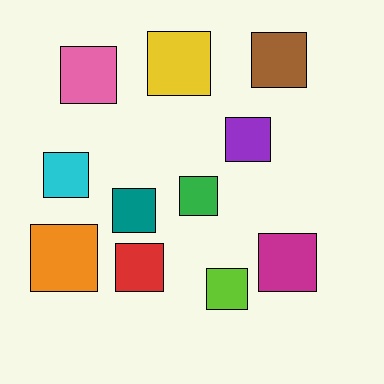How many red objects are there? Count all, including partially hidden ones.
There is 1 red object.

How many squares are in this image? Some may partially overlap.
There are 11 squares.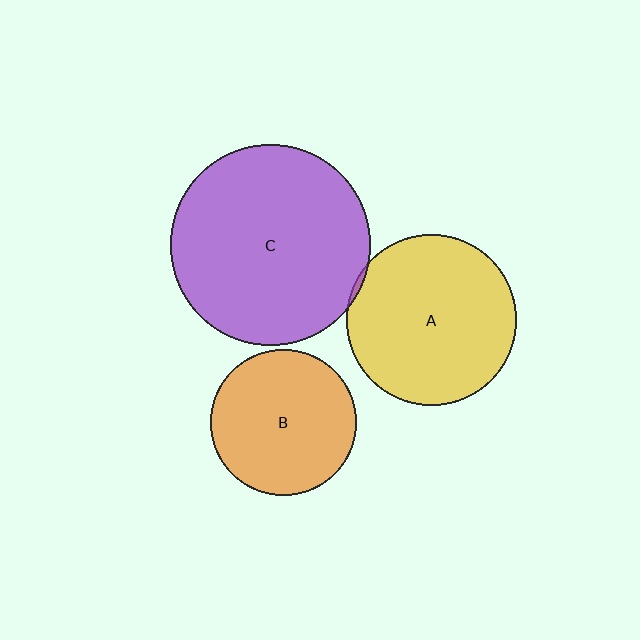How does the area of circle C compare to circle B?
Approximately 1.9 times.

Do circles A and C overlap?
Yes.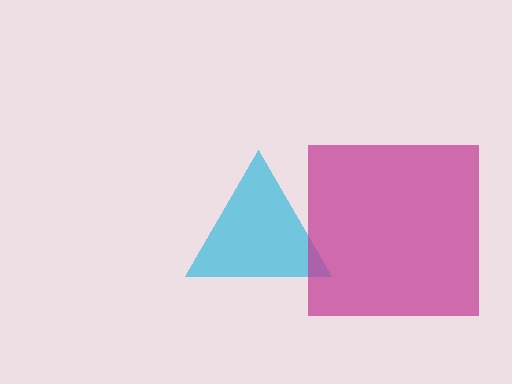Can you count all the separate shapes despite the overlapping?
Yes, there are 2 separate shapes.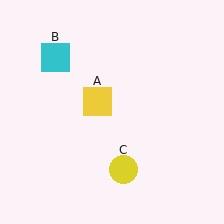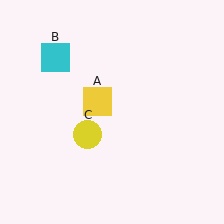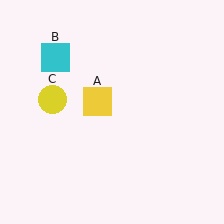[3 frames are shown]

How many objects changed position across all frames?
1 object changed position: yellow circle (object C).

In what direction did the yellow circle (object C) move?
The yellow circle (object C) moved up and to the left.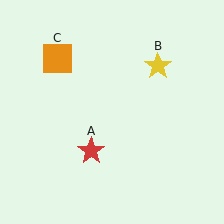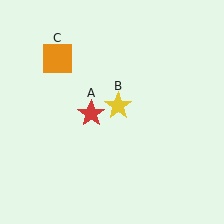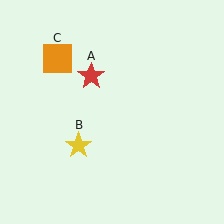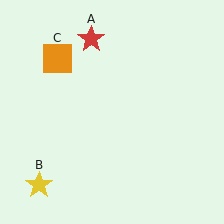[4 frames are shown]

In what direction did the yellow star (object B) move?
The yellow star (object B) moved down and to the left.